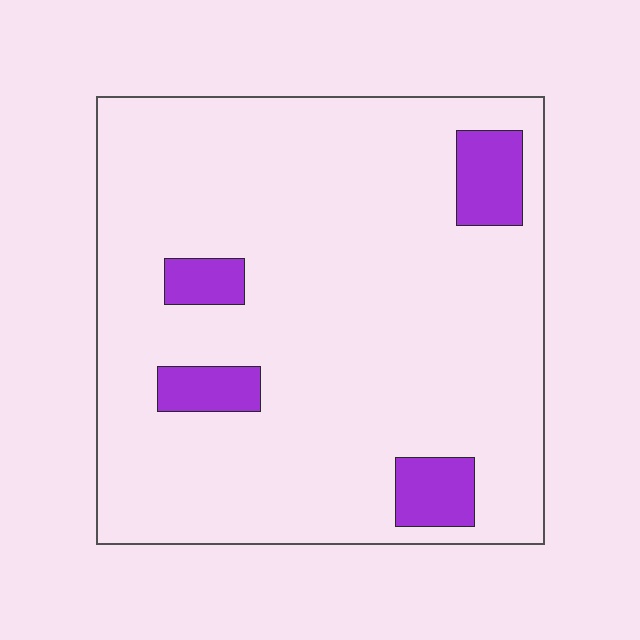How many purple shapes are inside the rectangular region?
4.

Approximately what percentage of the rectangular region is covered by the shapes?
Approximately 10%.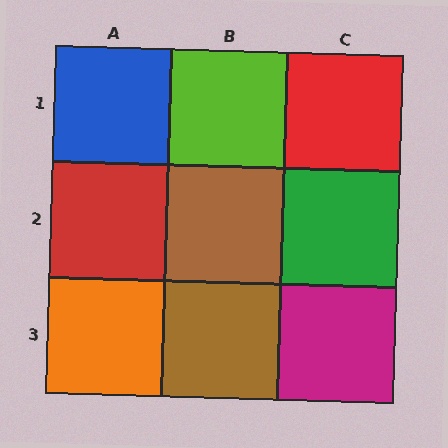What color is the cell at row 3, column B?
Brown.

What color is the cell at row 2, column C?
Green.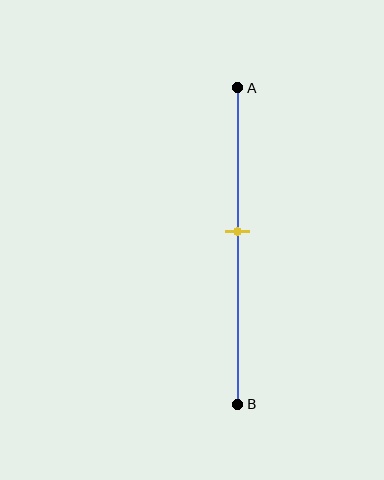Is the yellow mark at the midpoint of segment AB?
No, the mark is at about 45% from A, not at the 50% midpoint.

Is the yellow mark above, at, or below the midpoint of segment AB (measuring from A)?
The yellow mark is above the midpoint of segment AB.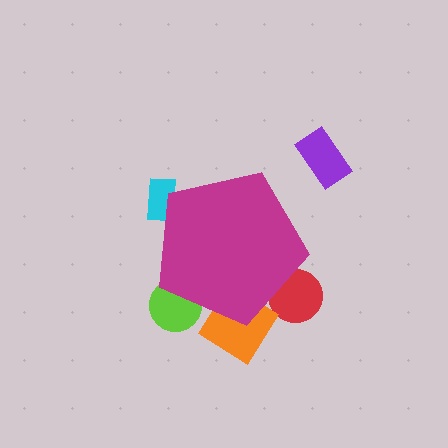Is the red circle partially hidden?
Yes, the red circle is partially hidden behind the magenta pentagon.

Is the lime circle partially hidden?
Yes, the lime circle is partially hidden behind the magenta pentagon.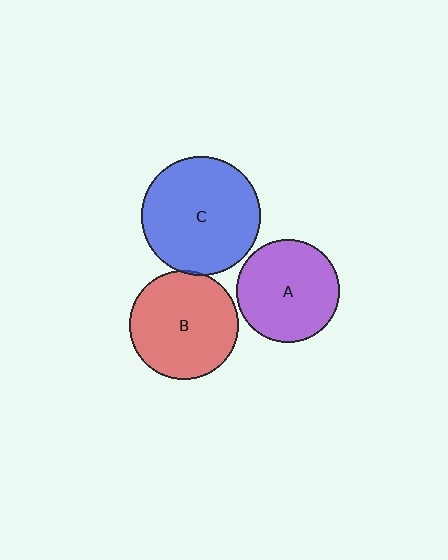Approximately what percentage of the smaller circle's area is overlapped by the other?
Approximately 5%.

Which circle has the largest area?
Circle C (blue).